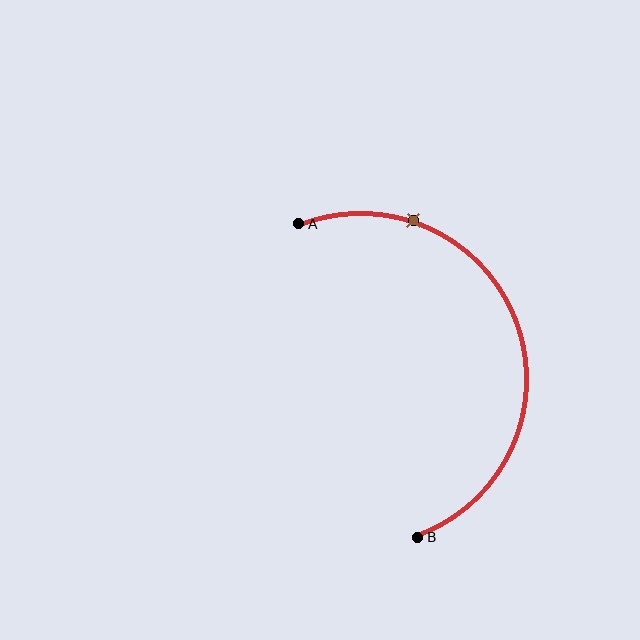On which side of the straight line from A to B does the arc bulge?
The arc bulges to the right of the straight line connecting A and B.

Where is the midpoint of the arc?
The arc midpoint is the point on the curve farthest from the straight line joining A and B. It sits to the right of that line.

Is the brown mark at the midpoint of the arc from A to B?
No. The brown mark lies on the arc but is closer to endpoint A. The arc midpoint would be at the point on the curve equidistant along the arc from both A and B.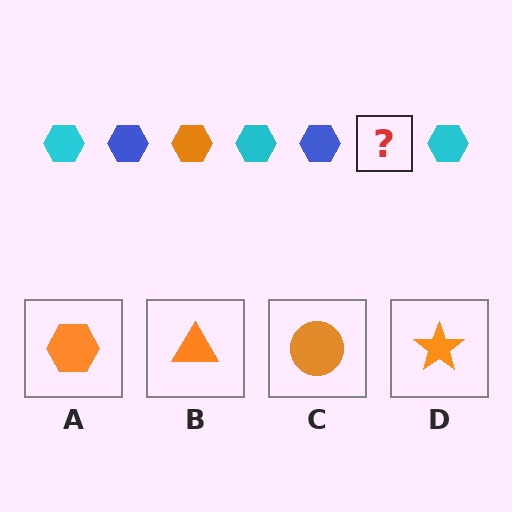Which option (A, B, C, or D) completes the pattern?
A.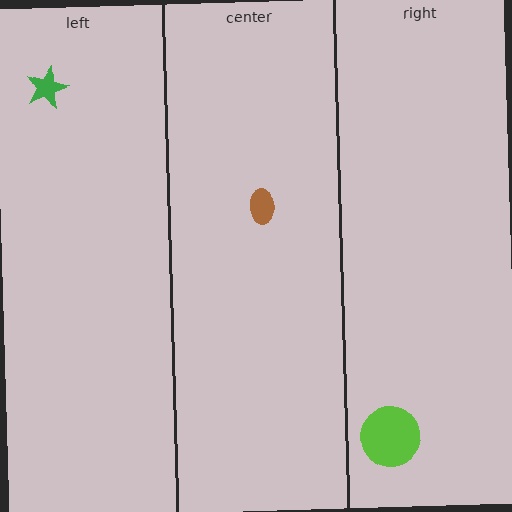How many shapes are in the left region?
1.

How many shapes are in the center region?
1.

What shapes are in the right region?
The lime circle.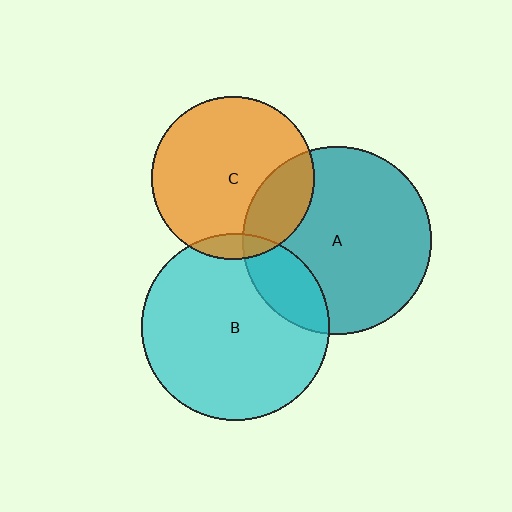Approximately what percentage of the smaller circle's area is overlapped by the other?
Approximately 25%.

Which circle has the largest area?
Circle A (teal).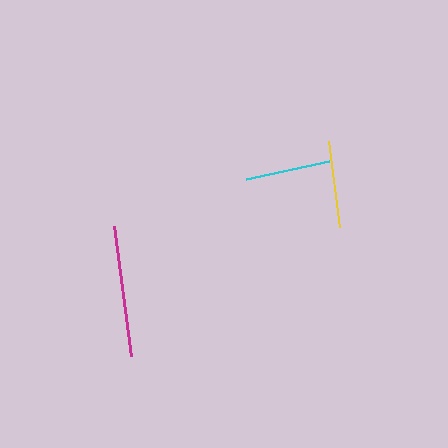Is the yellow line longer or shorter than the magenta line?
The magenta line is longer than the yellow line.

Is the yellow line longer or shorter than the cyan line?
The yellow line is longer than the cyan line.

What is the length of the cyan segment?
The cyan segment is approximately 85 pixels long.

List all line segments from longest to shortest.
From longest to shortest: magenta, yellow, cyan.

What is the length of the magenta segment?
The magenta segment is approximately 131 pixels long.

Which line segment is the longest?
The magenta line is the longest at approximately 131 pixels.